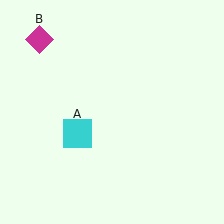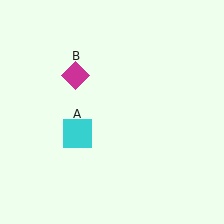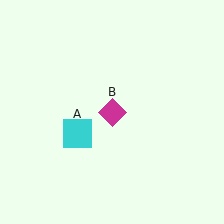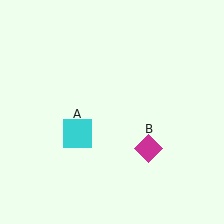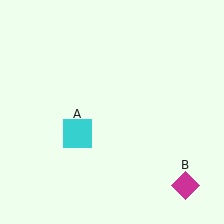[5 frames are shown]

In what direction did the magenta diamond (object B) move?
The magenta diamond (object B) moved down and to the right.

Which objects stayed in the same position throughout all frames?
Cyan square (object A) remained stationary.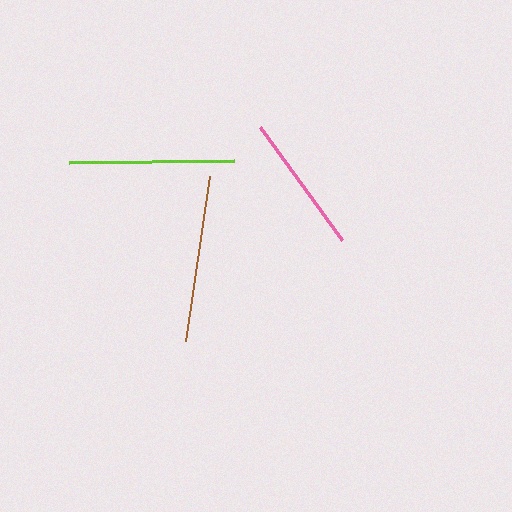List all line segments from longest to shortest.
From longest to shortest: brown, lime, pink.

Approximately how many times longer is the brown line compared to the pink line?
The brown line is approximately 1.2 times the length of the pink line.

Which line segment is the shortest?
The pink line is the shortest at approximately 139 pixels.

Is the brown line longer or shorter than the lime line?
The brown line is longer than the lime line.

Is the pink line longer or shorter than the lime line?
The lime line is longer than the pink line.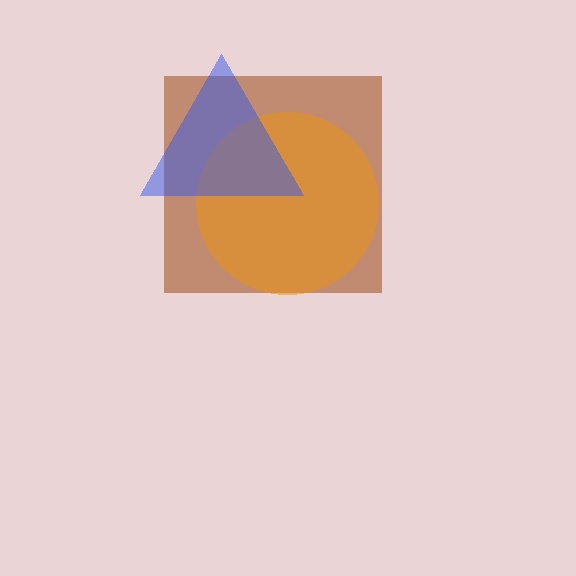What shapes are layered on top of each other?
The layered shapes are: a brown square, an orange circle, a blue triangle.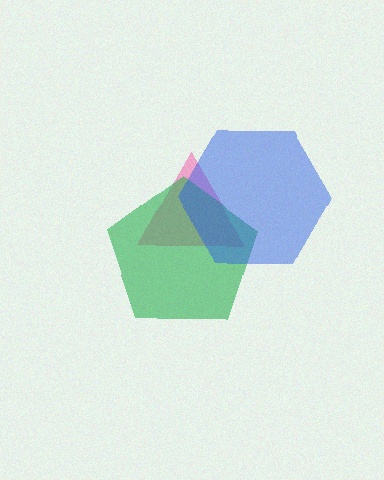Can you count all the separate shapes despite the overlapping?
Yes, there are 3 separate shapes.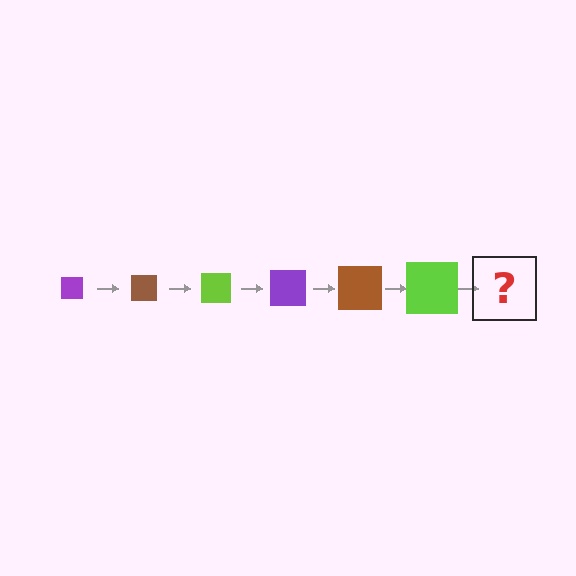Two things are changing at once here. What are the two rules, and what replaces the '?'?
The two rules are that the square grows larger each step and the color cycles through purple, brown, and lime. The '?' should be a purple square, larger than the previous one.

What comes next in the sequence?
The next element should be a purple square, larger than the previous one.